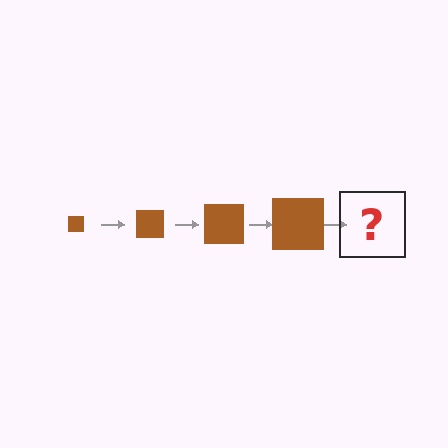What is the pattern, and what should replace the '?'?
The pattern is that the square gets progressively larger each step. The '?' should be a brown square, larger than the previous one.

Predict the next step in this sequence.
The next step is a brown square, larger than the previous one.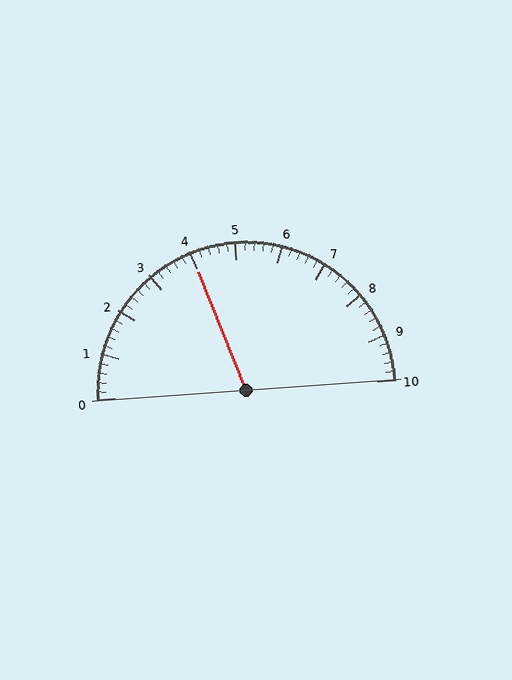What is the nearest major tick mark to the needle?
The nearest major tick mark is 4.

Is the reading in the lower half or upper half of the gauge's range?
The reading is in the lower half of the range (0 to 10).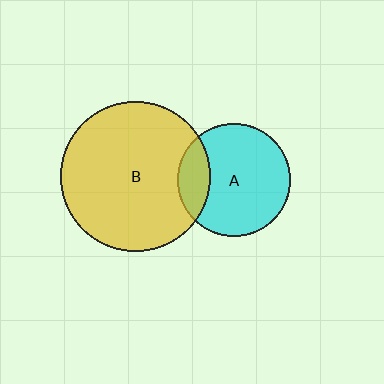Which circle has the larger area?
Circle B (yellow).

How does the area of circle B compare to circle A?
Approximately 1.8 times.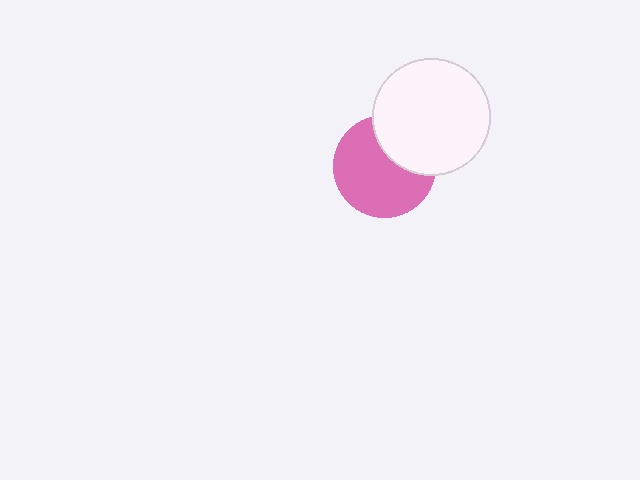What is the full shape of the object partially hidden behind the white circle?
The partially hidden object is a pink circle.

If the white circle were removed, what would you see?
You would see the complete pink circle.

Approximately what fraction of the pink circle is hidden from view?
Roughly 31% of the pink circle is hidden behind the white circle.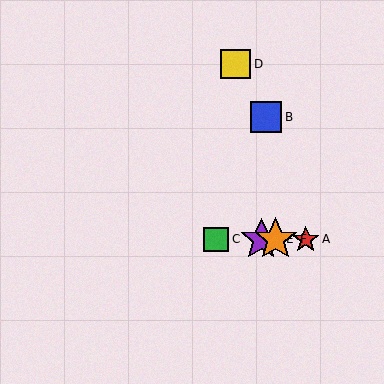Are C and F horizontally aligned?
Yes, both are at y≈239.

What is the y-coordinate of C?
Object C is at y≈239.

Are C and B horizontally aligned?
No, C is at y≈239 and B is at y≈117.